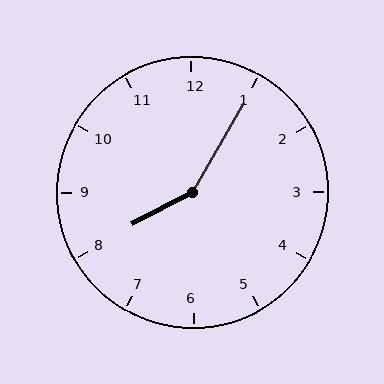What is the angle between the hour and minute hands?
Approximately 148 degrees.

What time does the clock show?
8:05.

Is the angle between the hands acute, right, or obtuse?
It is obtuse.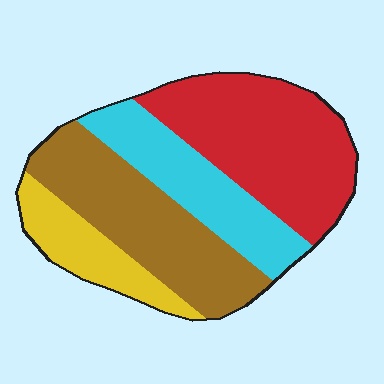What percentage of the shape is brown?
Brown covers 30% of the shape.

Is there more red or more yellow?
Red.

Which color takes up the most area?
Red, at roughly 35%.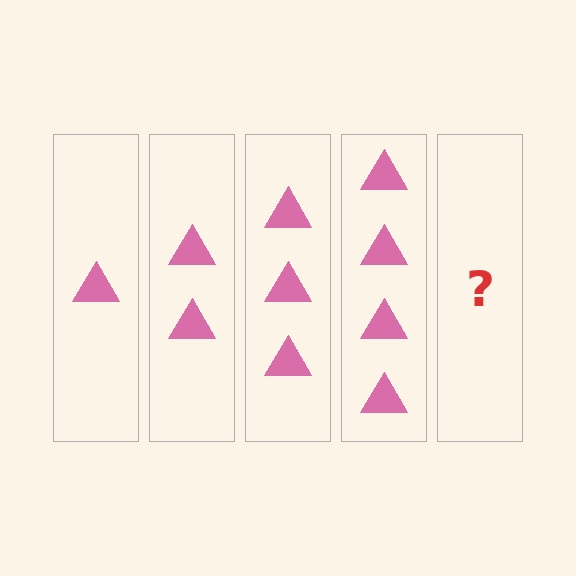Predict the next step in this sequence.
The next step is 5 triangles.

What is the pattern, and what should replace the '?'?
The pattern is that each step adds one more triangle. The '?' should be 5 triangles.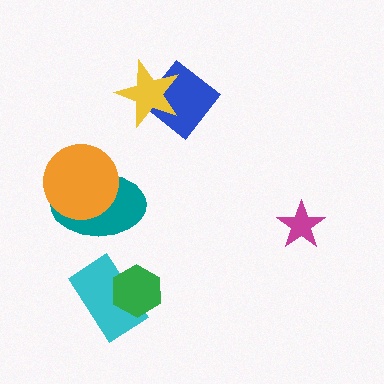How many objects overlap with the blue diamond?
1 object overlaps with the blue diamond.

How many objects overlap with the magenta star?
0 objects overlap with the magenta star.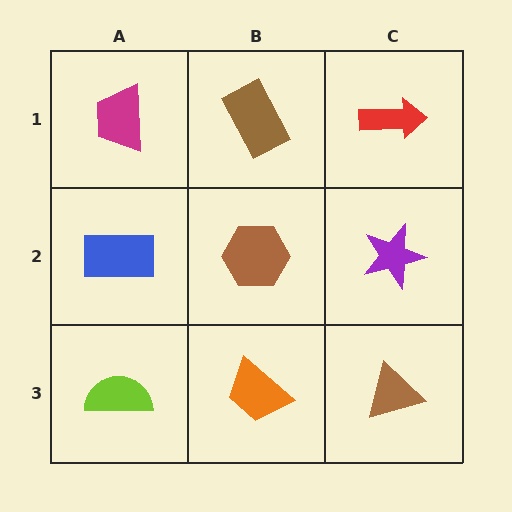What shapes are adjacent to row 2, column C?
A red arrow (row 1, column C), a brown triangle (row 3, column C), a brown hexagon (row 2, column B).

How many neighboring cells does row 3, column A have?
2.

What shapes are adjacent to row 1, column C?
A purple star (row 2, column C), a brown rectangle (row 1, column B).